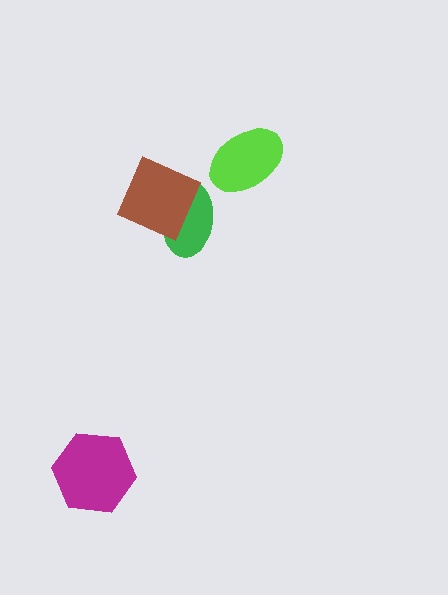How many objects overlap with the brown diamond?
1 object overlaps with the brown diamond.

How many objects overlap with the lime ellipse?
0 objects overlap with the lime ellipse.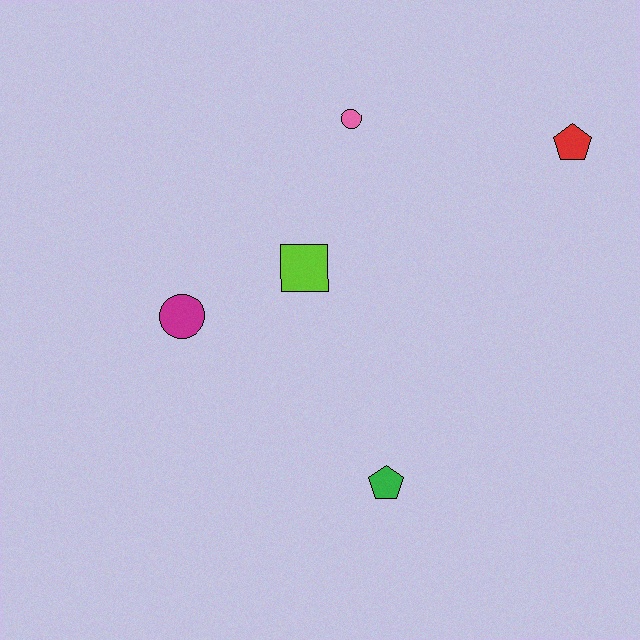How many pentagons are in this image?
There are 2 pentagons.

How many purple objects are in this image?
There are no purple objects.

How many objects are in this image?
There are 5 objects.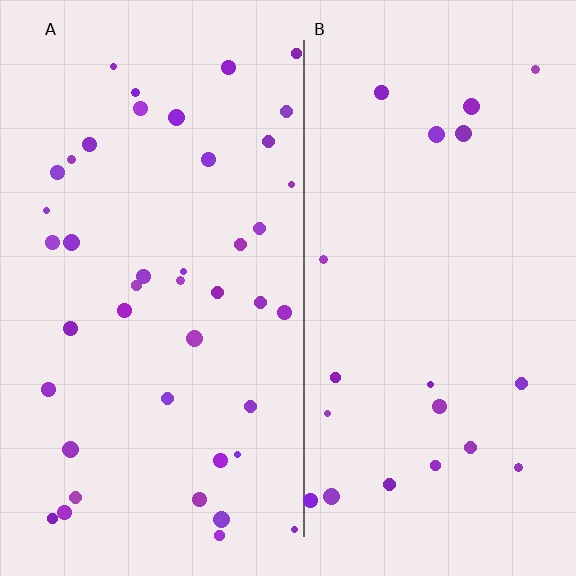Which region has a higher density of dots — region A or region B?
A (the left).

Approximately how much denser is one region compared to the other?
Approximately 2.0× — region A over region B.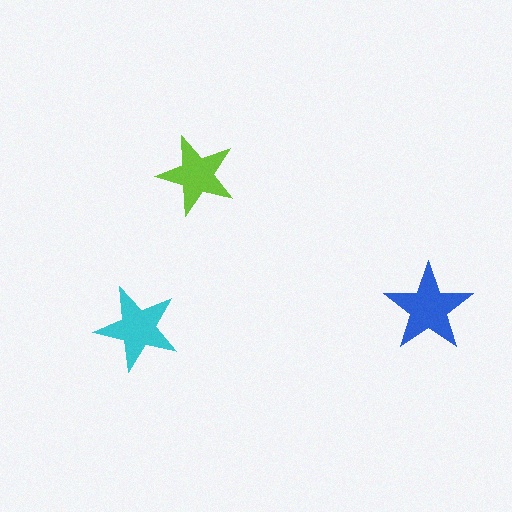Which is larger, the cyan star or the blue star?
The blue one.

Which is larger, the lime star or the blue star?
The blue one.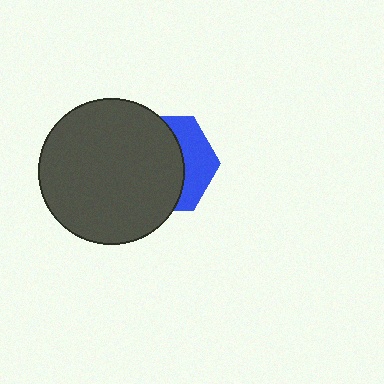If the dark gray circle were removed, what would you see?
You would see the complete blue hexagon.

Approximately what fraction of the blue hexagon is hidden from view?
Roughly 65% of the blue hexagon is hidden behind the dark gray circle.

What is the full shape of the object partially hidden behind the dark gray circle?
The partially hidden object is a blue hexagon.